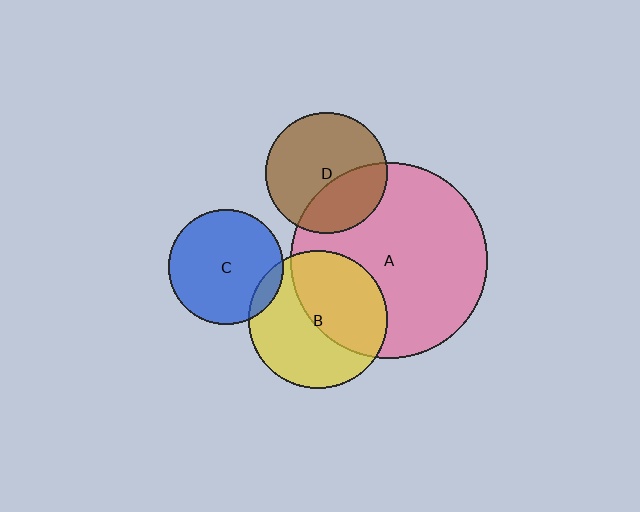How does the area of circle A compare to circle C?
Approximately 2.9 times.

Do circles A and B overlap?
Yes.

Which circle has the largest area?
Circle A (pink).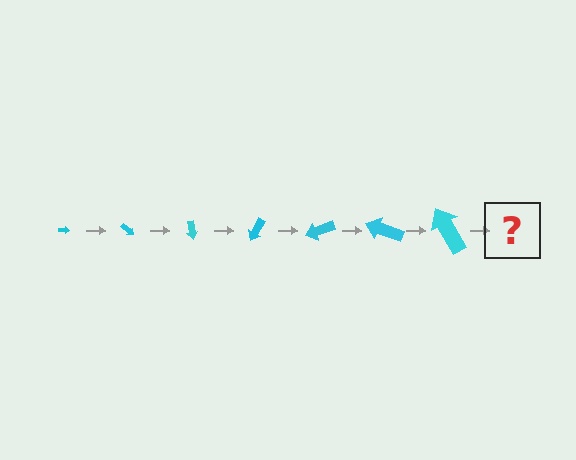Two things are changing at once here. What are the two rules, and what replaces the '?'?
The two rules are that the arrow grows larger each step and it rotates 40 degrees each step. The '?' should be an arrow, larger than the previous one and rotated 280 degrees from the start.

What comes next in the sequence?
The next element should be an arrow, larger than the previous one and rotated 280 degrees from the start.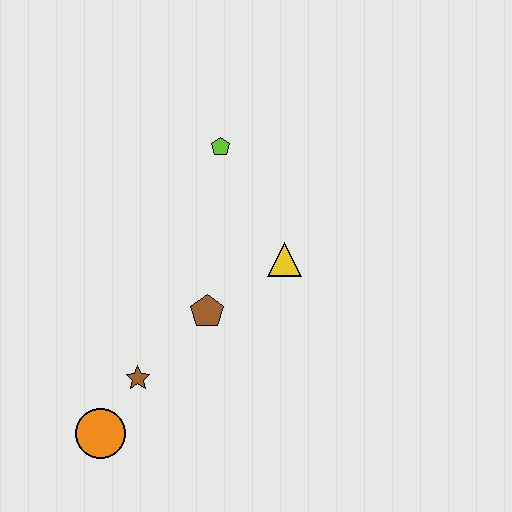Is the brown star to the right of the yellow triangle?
No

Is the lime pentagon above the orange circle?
Yes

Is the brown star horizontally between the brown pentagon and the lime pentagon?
No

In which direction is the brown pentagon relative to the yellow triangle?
The brown pentagon is to the left of the yellow triangle.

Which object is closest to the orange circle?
The brown star is closest to the orange circle.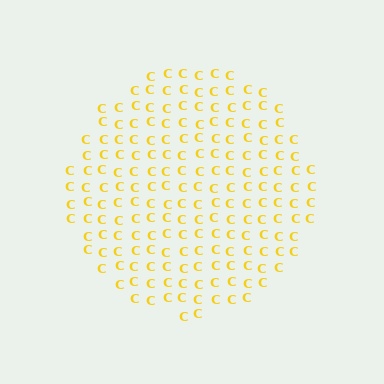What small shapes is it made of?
It is made of small letter C's.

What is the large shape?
The large shape is a circle.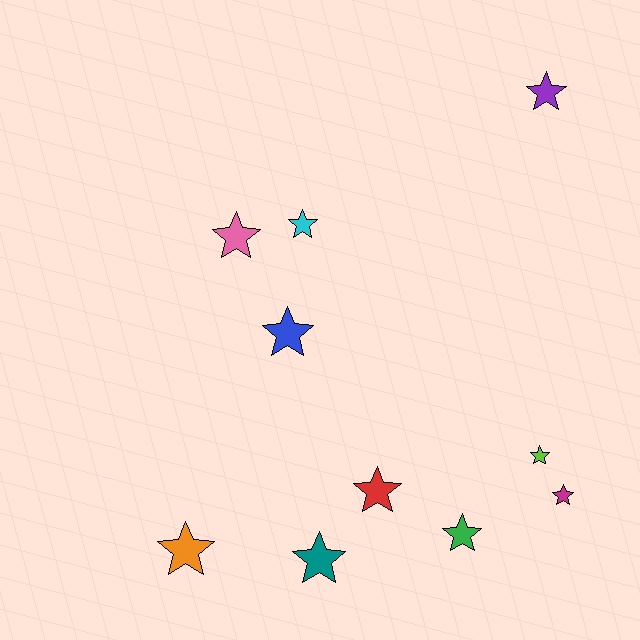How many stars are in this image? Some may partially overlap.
There are 10 stars.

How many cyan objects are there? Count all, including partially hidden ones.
There is 1 cyan object.